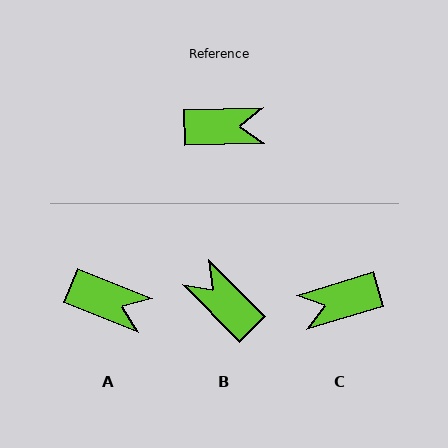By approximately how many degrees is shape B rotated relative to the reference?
Approximately 133 degrees counter-clockwise.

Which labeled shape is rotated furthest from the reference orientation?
C, about 165 degrees away.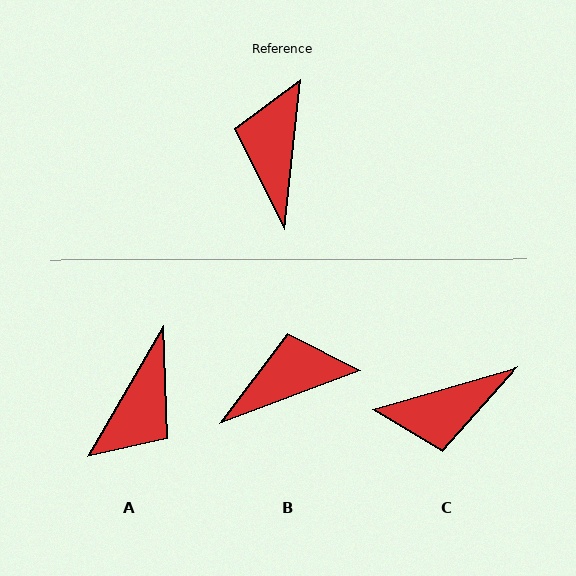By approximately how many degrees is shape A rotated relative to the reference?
Approximately 156 degrees counter-clockwise.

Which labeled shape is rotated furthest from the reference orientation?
A, about 156 degrees away.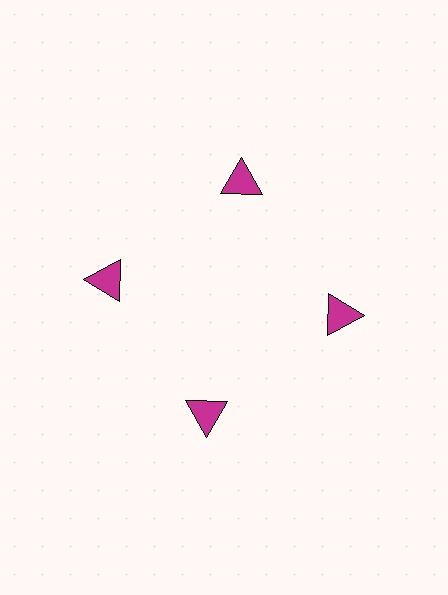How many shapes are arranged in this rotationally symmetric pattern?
There are 4 shapes, arranged in 4 groups of 1.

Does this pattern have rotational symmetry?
Yes, this pattern has 4-fold rotational symmetry. It looks the same after rotating 90 degrees around the center.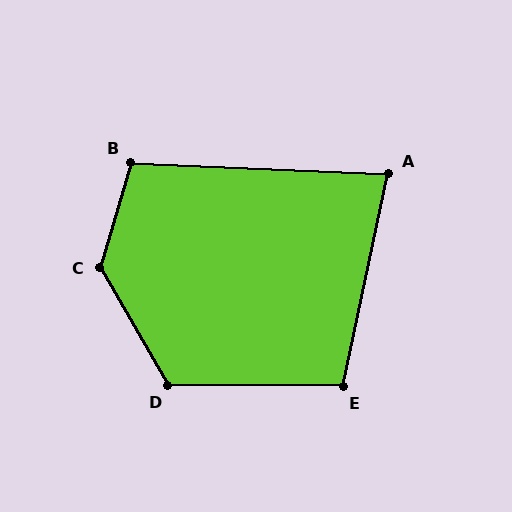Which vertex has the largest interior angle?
C, at approximately 134 degrees.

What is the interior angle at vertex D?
Approximately 120 degrees (obtuse).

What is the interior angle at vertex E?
Approximately 102 degrees (obtuse).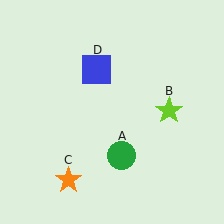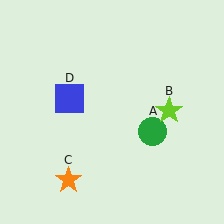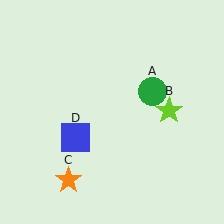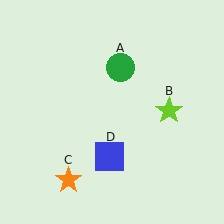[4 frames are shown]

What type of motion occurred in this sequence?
The green circle (object A), blue square (object D) rotated counterclockwise around the center of the scene.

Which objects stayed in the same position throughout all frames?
Lime star (object B) and orange star (object C) remained stationary.